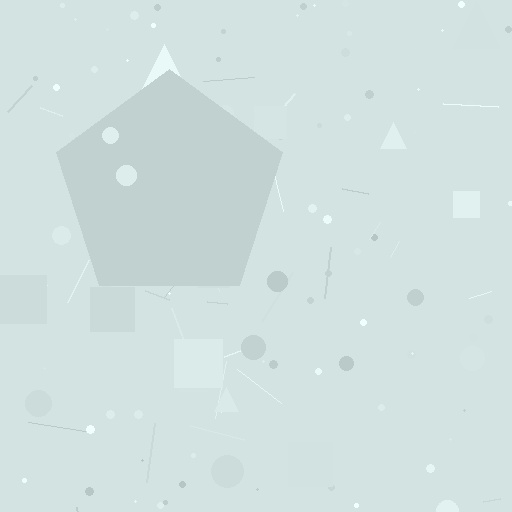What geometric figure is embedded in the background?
A pentagon is embedded in the background.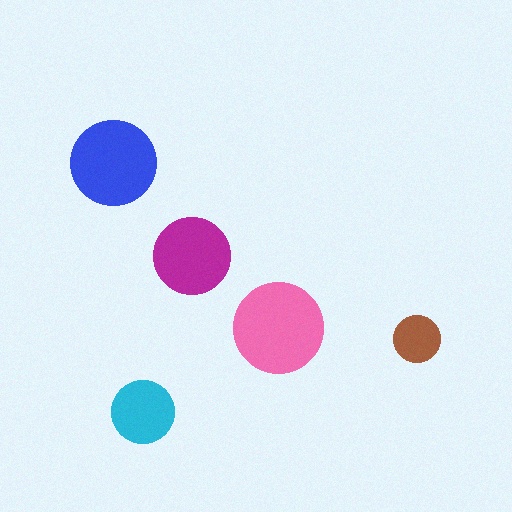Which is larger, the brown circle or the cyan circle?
The cyan one.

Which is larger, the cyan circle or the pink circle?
The pink one.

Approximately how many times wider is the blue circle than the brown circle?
About 2 times wider.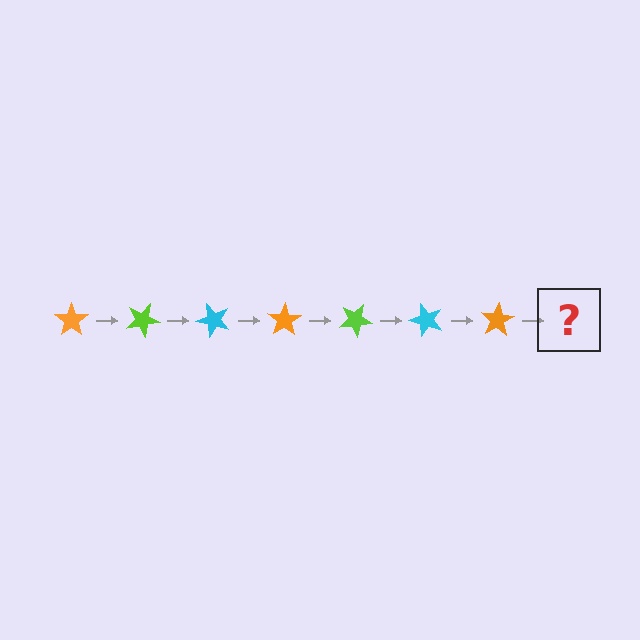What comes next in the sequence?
The next element should be a lime star, rotated 175 degrees from the start.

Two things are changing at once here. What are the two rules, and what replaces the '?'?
The two rules are that it rotates 25 degrees each step and the color cycles through orange, lime, and cyan. The '?' should be a lime star, rotated 175 degrees from the start.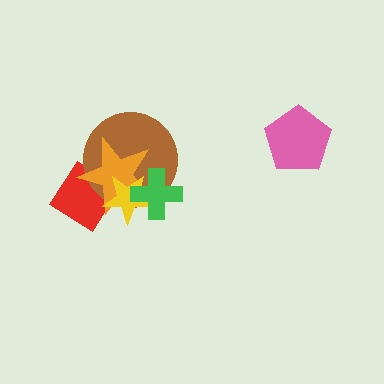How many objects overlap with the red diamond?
3 objects overlap with the red diamond.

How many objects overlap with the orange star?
4 objects overlap with the orange star.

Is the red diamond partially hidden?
Yes, it is partially covered by another shape.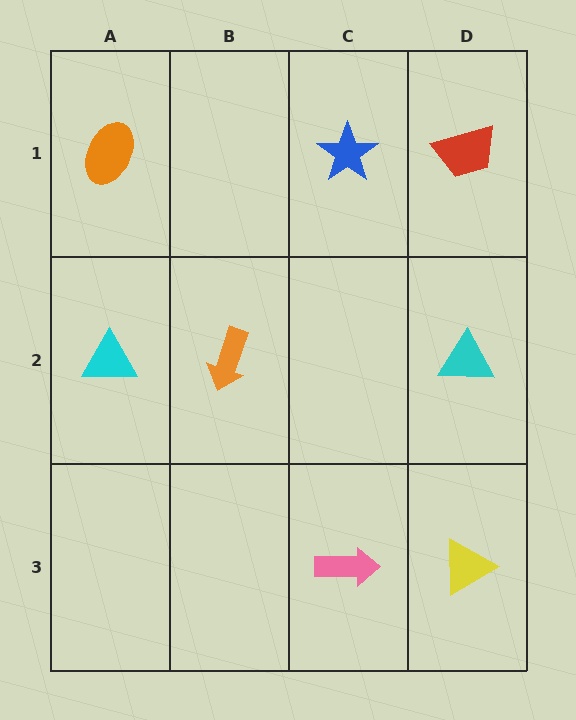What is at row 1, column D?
A red trapezoid.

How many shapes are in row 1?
3 shapes.